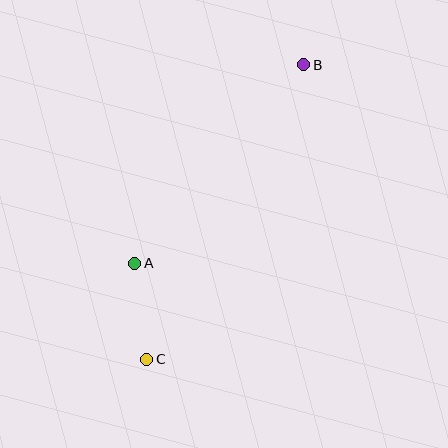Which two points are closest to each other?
Points A and C are closest to each other.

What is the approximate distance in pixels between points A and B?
The distance between A and B is approximately 260 pixels.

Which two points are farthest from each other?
Points B and C are farthest from each other.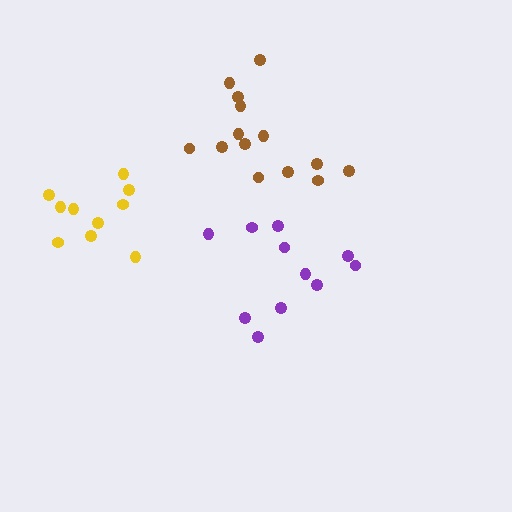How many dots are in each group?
Group 1: 14 dots, Group 2: 11 dots, Group 3: 10 dots (35 total).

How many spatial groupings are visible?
There are 3 spatial groupings.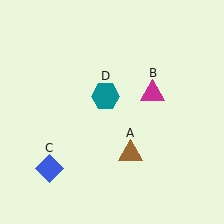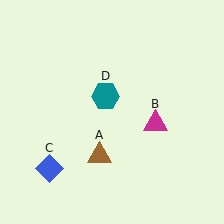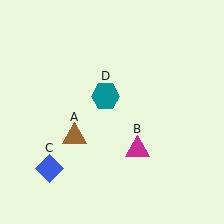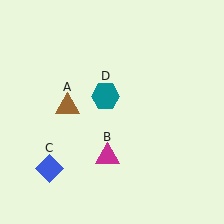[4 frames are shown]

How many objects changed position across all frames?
2 objects changed position: brown triangle (object A), magenta triangle (object B).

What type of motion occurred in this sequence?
The brown triangle (object A), magenta triangle (object B) rotated clockwise around the center of the scene.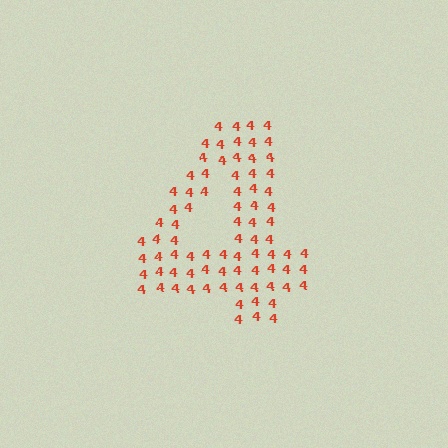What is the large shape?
The large shape is the digit 4.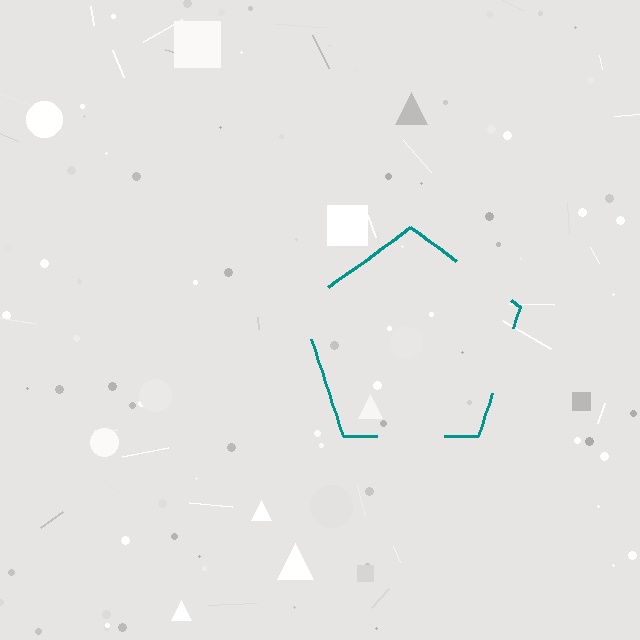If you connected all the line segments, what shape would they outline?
They would outline a pentagon.